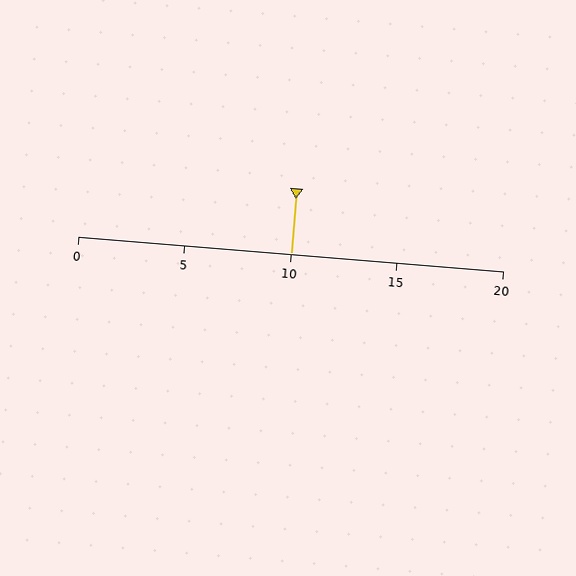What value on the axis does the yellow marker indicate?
The marker indicates approximately 10.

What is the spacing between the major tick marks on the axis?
The major ticks are spaced 5 apart.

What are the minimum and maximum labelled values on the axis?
The axis runs from 0 to 20.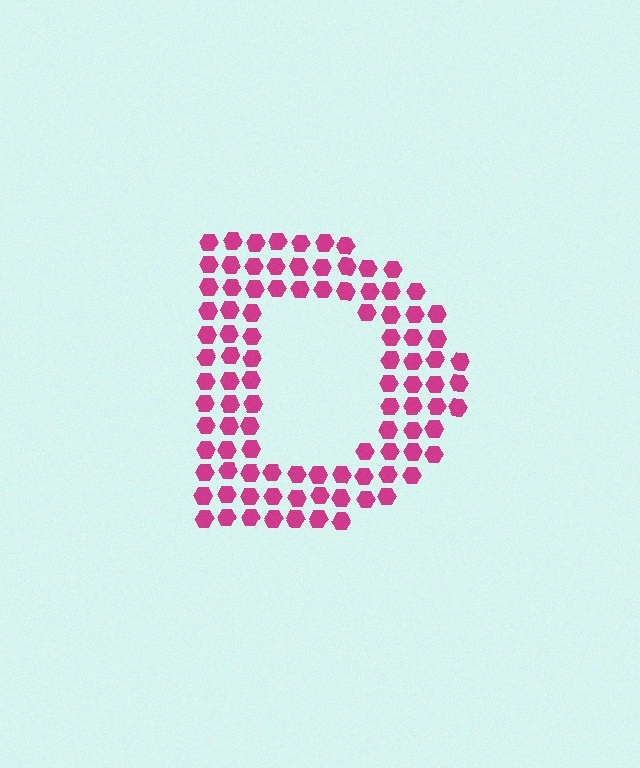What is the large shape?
The large shape is the letter D.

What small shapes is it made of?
It is made of small hexagons.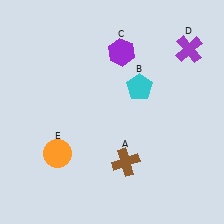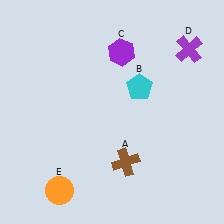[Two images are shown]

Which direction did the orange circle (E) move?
The orange circle (E) moved down.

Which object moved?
The orange circle (E) moved down.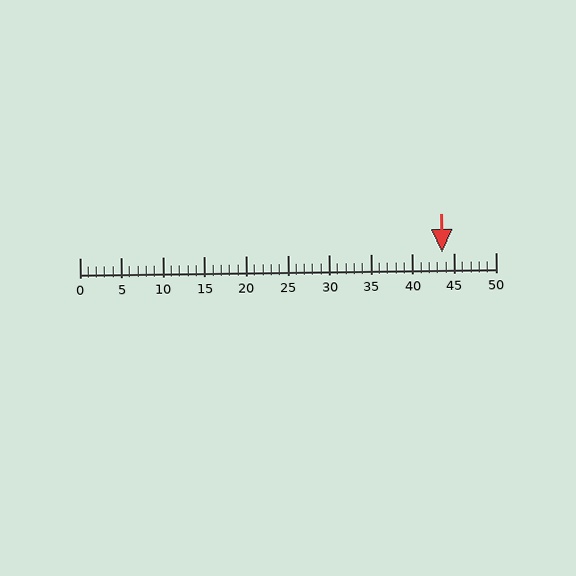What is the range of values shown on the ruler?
The ruler shows values from 0 to 50.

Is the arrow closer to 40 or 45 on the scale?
The arrow is closer to 45.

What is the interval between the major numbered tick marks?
The major tick marks are spaced 5 units apart.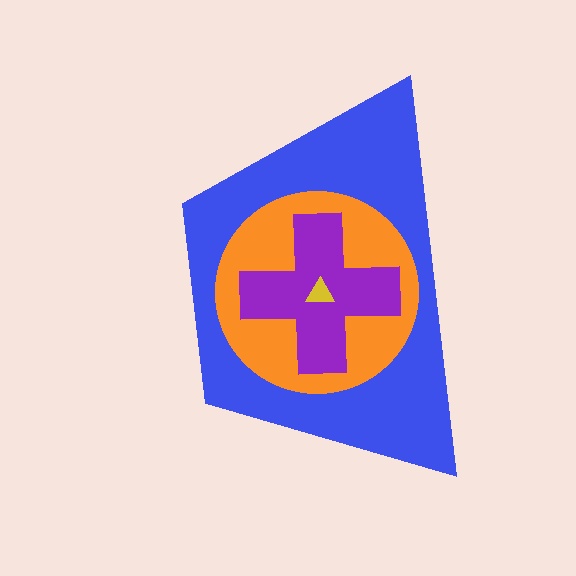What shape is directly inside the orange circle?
The purple cross.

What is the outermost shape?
The blue trapezoid.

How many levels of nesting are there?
4.